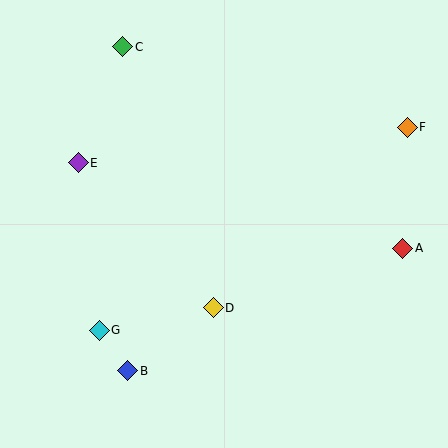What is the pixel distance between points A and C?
The distance between A and C is 345 pixels.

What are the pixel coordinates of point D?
Point D is at (213, 308).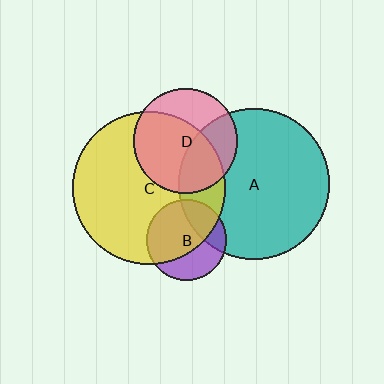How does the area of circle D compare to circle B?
Approximately 1.7 times.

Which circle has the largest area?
Circle C (yellow).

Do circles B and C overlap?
Yes.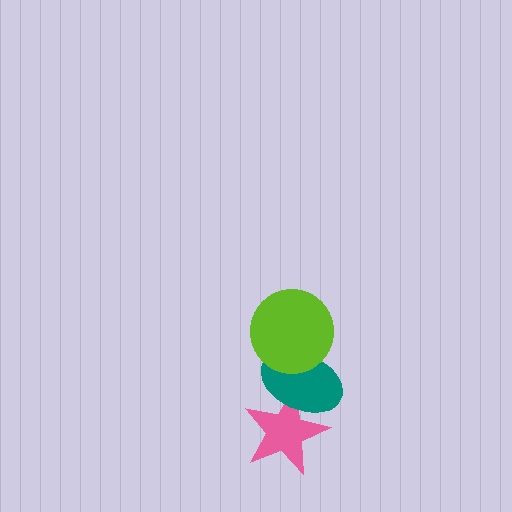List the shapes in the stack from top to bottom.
From top to bottom: the lime circle, the teal ellipse, the pink star.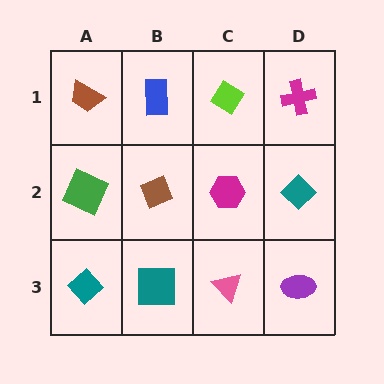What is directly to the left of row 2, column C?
A brown diamond.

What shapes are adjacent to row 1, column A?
A green square (row 2, column A), a blue rectangle (row 1, column B).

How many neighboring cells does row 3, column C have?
3.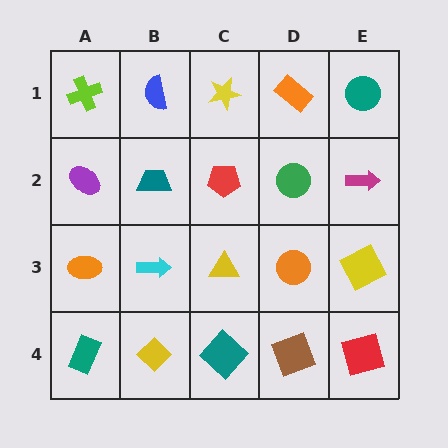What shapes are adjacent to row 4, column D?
An orange circle (row 3, column D), a teal diamond (row 4, column C), a red square (row 4, column E).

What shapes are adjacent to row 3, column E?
A magenta arrow (row 2, column E), a red square (row 4, column E), an orange circle (row 3, column D).